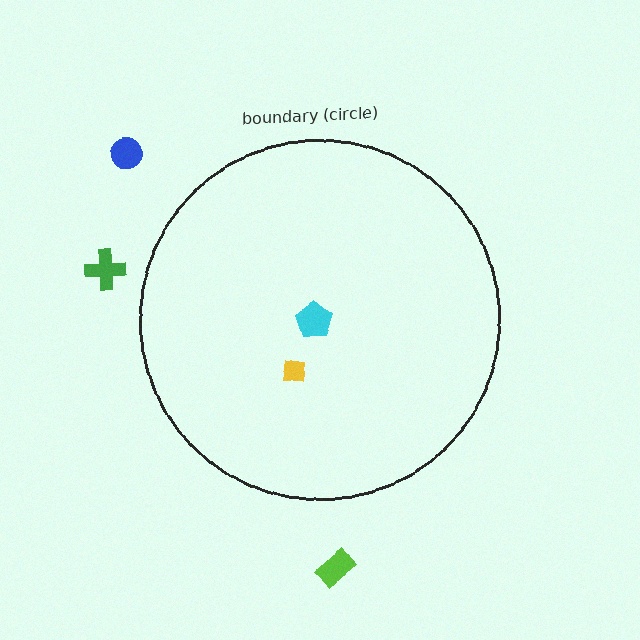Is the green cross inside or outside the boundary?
Outside.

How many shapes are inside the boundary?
2 inside, 3 outside.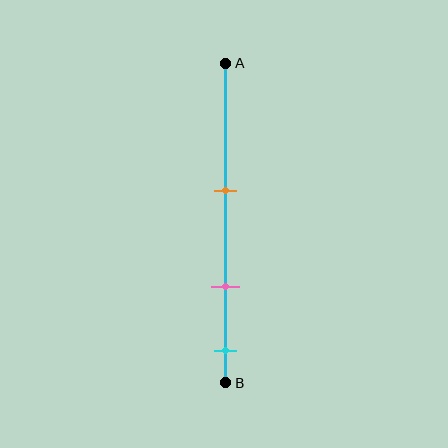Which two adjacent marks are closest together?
The pink and cyan marks are the closest adjacent pair.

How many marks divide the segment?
There are 3 marks dividing the segment.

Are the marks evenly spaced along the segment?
Yes, the marks are approximately evenly spaced.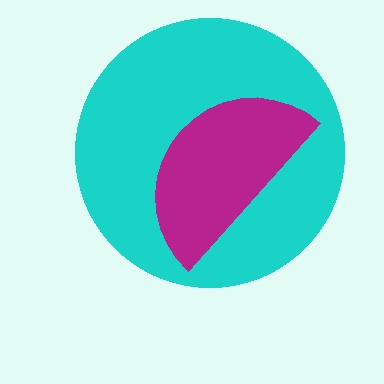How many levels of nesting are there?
2.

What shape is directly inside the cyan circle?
The magenta semicircle.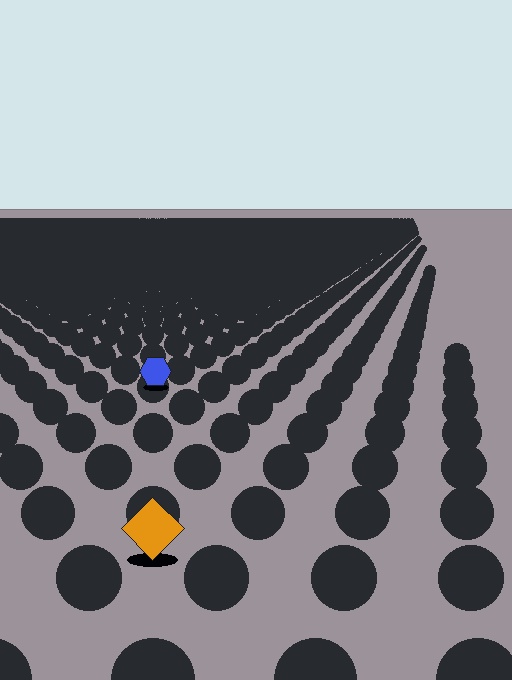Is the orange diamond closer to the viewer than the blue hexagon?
Yes. The orange diamond is closer — you can tell from the texture gradient: the ground texture is coarser near it.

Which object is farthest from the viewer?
The blue hexagon is farthest from the viewer. It appears smaller and the ground texture around it is denser.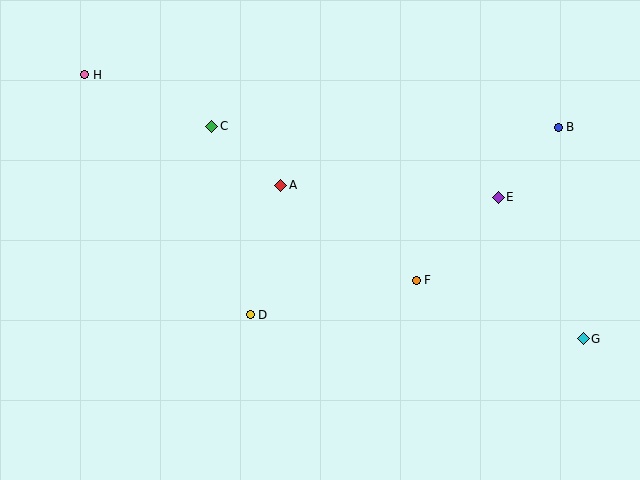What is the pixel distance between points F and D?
The distance between F and D is 169 pixels.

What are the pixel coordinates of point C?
Point C is at (212, 126).